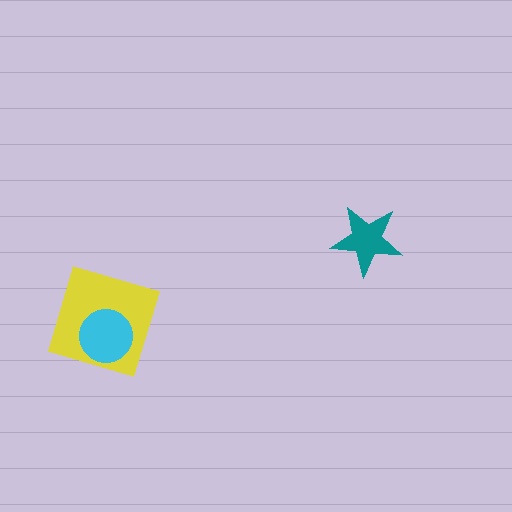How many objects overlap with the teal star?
0 objects overlap with the teal star.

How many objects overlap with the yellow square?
1 object overlaps with the yellow square.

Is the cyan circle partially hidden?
No, no other shape covers it.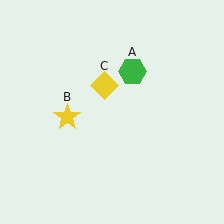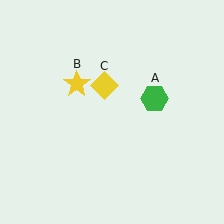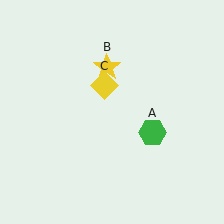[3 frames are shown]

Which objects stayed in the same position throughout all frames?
Yellow diamond (object C) remained stationary.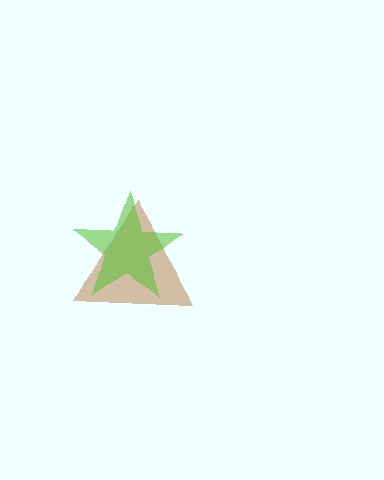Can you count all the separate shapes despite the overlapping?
Yes, there are 2 separate shapes.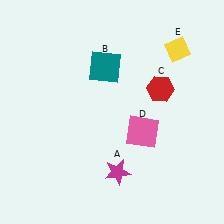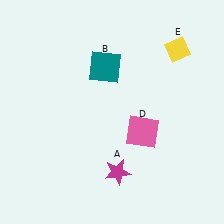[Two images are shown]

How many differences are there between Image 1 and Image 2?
There is 1 difference between the two images.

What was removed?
The red hexagon (C) was removed in Image 2.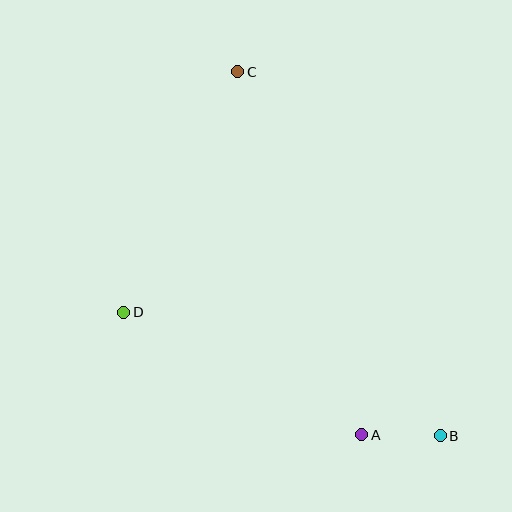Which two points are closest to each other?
Points A and B are closest to each other.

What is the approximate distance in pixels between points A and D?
The distance between A and D is approximately 268 pixels.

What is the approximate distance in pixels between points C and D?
The distance between C and D is approximately 266 pixels.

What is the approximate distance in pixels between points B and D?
The distance between B and D is approximately 340 pixels.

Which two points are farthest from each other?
Points B and C are farthest from each other.